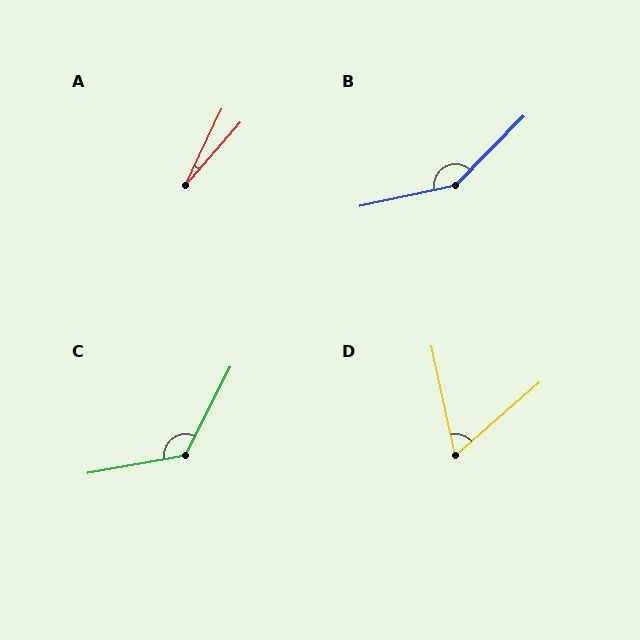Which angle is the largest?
B, at approximately 147 degrees.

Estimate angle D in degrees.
Approximately 61 degrees.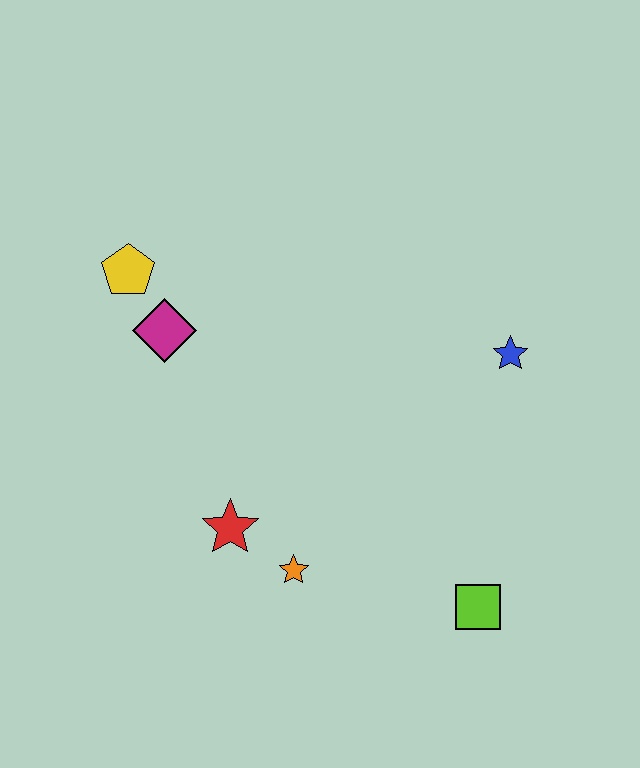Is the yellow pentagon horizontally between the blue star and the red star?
No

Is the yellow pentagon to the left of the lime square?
Yes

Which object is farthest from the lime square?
The yellow pentagon is farthest from the lime square.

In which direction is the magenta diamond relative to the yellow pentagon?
The magenta diamond is below the yellow pentagon.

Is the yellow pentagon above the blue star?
Yes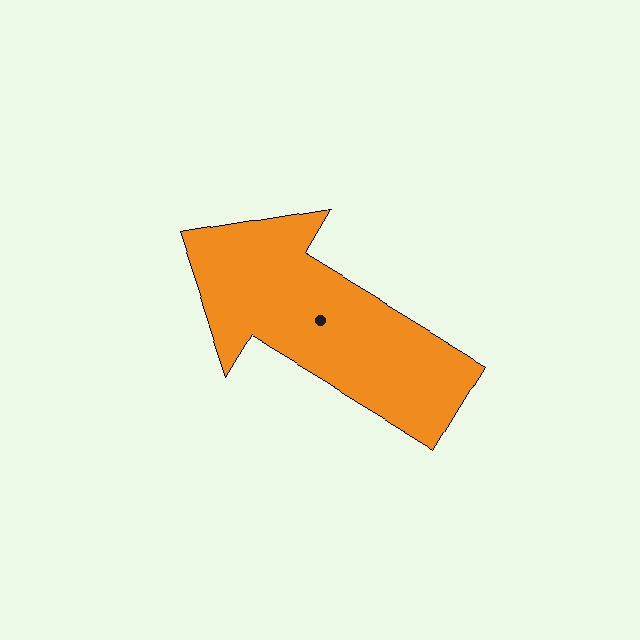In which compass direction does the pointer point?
Northwest.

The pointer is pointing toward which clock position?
Roughly 10 o'clock.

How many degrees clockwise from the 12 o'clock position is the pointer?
Approximately 301 degrees.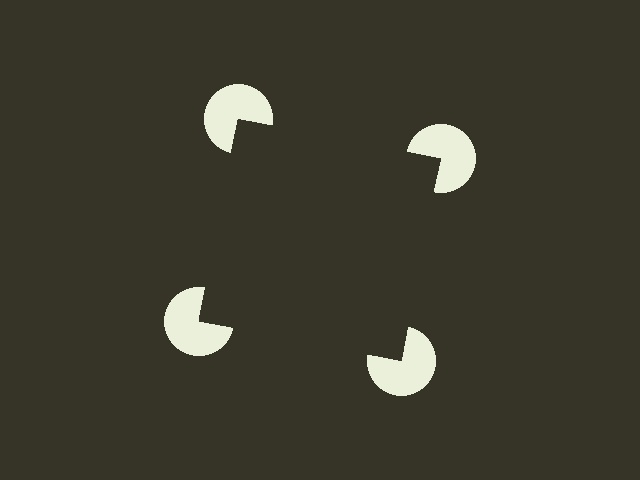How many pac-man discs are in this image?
There are 4 — one at each vertex of the illusory square.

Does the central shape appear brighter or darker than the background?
It typically appears slightly darker than the background, even though no actual brightness change is drawn.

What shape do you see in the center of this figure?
An illusory square — its edges are inferred from the aligned wedge cuts in the pac-man discs, not physically drawn.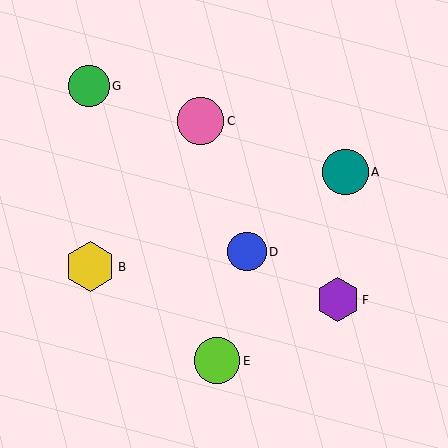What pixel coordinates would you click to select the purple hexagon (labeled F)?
Click at (338, 300) to select the purple hexagon F.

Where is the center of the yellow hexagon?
The center of the yellow hexagon is at (90, 267).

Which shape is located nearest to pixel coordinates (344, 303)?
The purple hexagon (labeled F) at (338, 300) is nearest to that location.